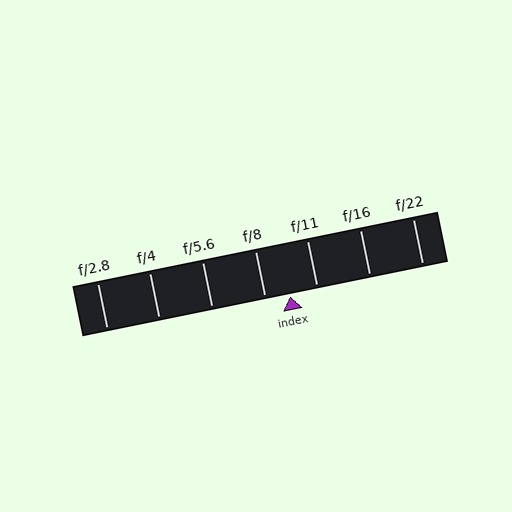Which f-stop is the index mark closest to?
The index mark is closest to f/8.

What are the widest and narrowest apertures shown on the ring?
The widest aperture shown is f/2.8 and the narrowest is f/22.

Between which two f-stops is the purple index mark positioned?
The index mark is between f/8 and f/11.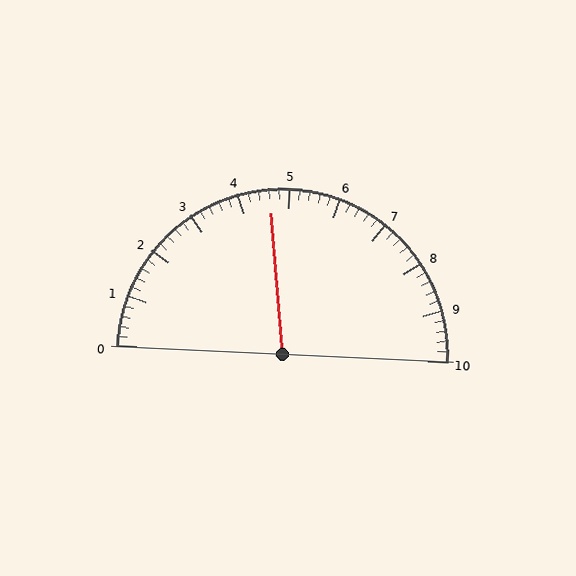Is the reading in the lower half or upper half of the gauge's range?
The reading is in the lower half of the range (0 to 10).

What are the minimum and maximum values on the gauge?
The gauge ranges from 0 to 10.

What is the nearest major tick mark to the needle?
The nearest major tick mark is 5.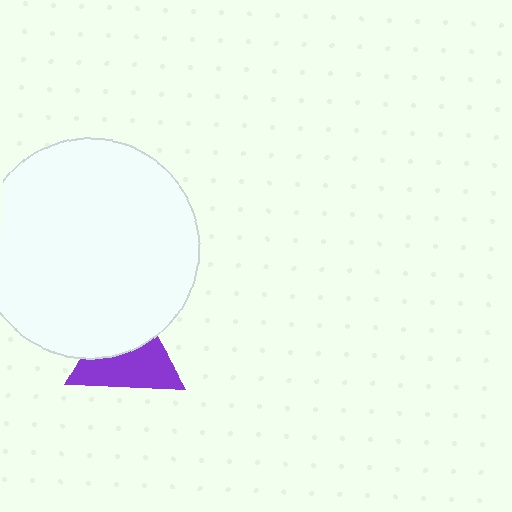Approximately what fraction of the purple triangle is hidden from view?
Roughly 44% of the purple triangle is hidden behind the white circle.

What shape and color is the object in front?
The object in front is a white circle.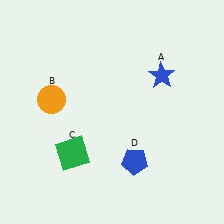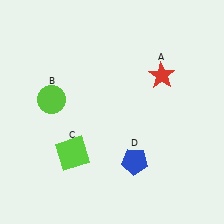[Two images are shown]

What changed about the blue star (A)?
In Image 1, A is blue. In Image 2, it changed to red.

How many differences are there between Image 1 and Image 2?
There are 3 differences between the two images.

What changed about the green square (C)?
In Image 1, C is green. In Image 2, it changed to lime.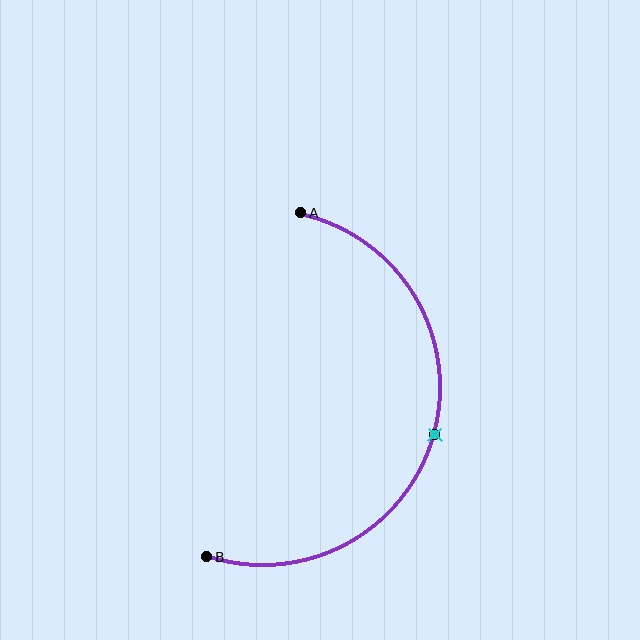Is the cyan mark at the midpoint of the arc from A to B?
Yes. The cyan mark lies on the arc at equal arc-length from both A and B — it is the arc midpoint.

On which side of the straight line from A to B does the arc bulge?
The arc bulges to the right of the straight line connecting A and B.